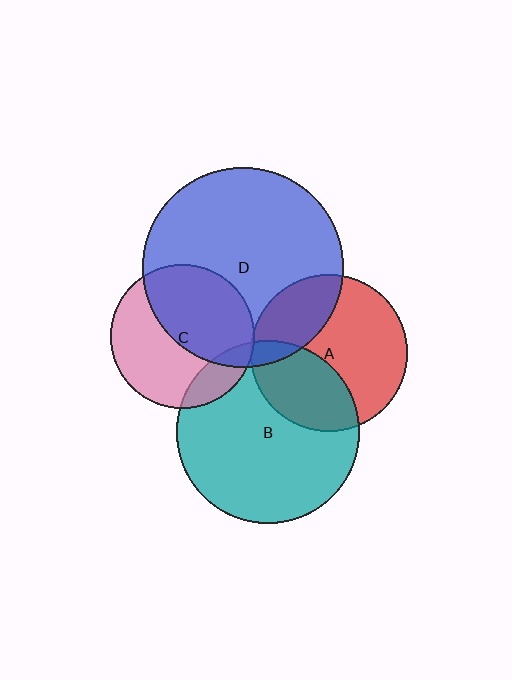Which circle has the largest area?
Circle D (blue).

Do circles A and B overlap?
Yes.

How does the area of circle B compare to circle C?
Approximately 1.6 times.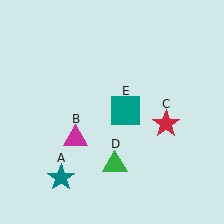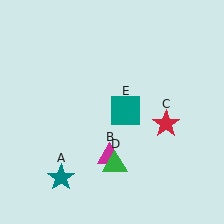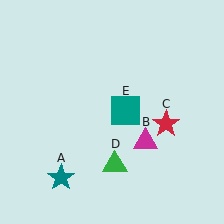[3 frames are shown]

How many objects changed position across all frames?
1 object changed position: magenta triangle (object B).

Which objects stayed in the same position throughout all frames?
Teal star (object A) and red star (object C) and green triangle (object D) and teal square (object E) remained stationary.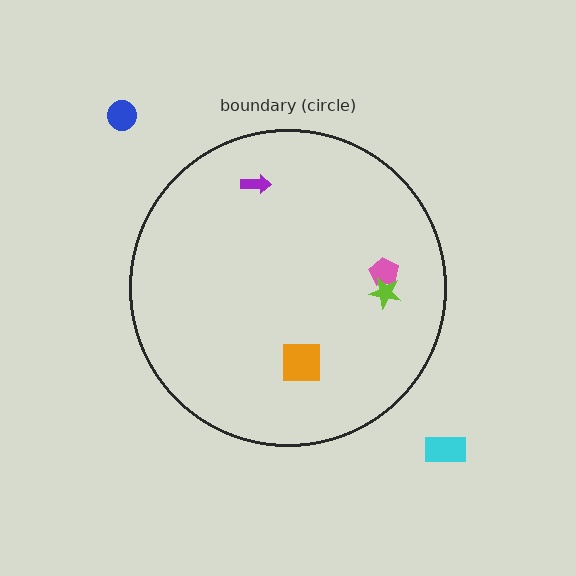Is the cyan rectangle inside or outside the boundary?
Outside.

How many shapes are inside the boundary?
4 inside, 2 outside.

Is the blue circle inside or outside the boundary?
Outside.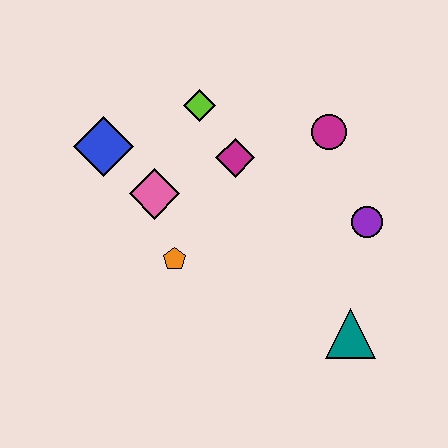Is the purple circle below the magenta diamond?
Yes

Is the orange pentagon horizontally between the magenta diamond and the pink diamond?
Yes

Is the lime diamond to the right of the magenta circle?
No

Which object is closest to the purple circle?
The magenta circle is closest to the purple circle.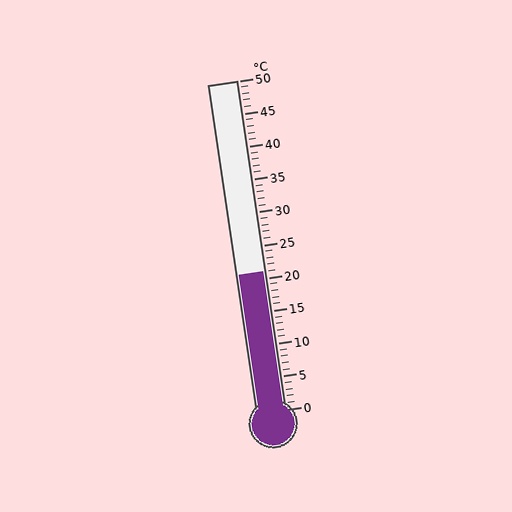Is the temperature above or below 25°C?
The temperature is below 25°C.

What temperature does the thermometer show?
The thermometer shows approximately 21°C.